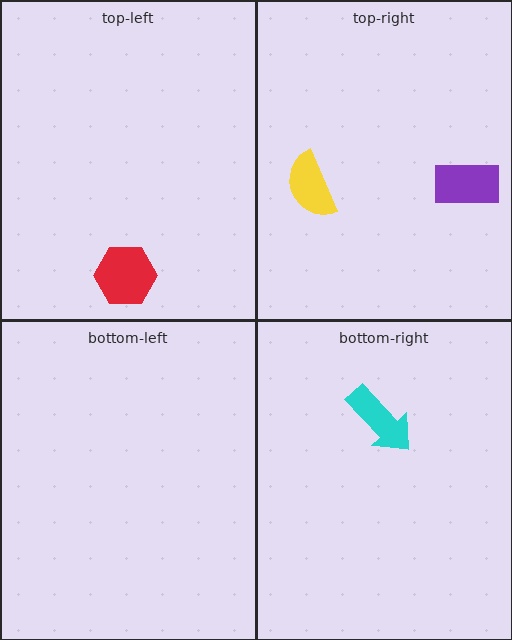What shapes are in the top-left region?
The red hexagon.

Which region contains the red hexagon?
The top-left region.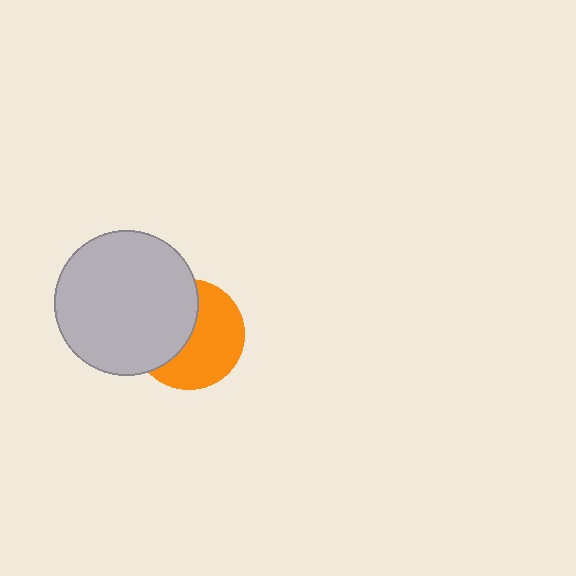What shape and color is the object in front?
The object in front is a light gray circle.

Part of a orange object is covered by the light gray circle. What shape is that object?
It is a circle.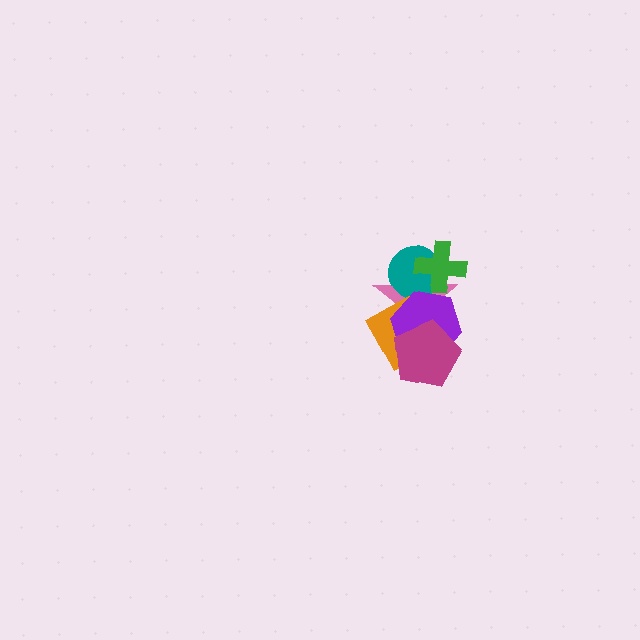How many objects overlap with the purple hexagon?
4 objects overlap with the purple hexagon.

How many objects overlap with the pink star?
5 objects overlap with the pink star.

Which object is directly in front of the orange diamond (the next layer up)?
The purple hexagon is directly in front of the orange diamond.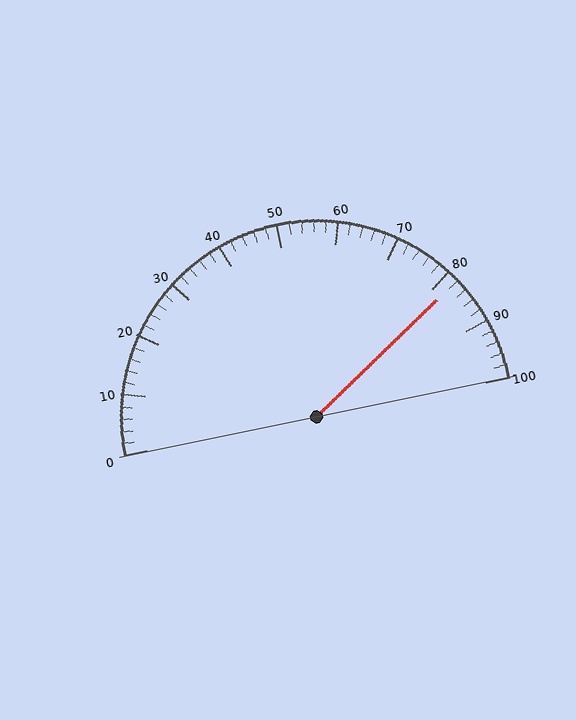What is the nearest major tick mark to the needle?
The nearest major tick mark is 80.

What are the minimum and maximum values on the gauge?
The gauge ranges from 0 to 100.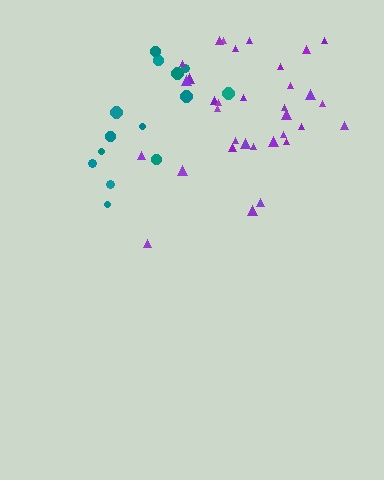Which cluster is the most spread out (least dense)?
Teal.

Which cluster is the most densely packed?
Purple.